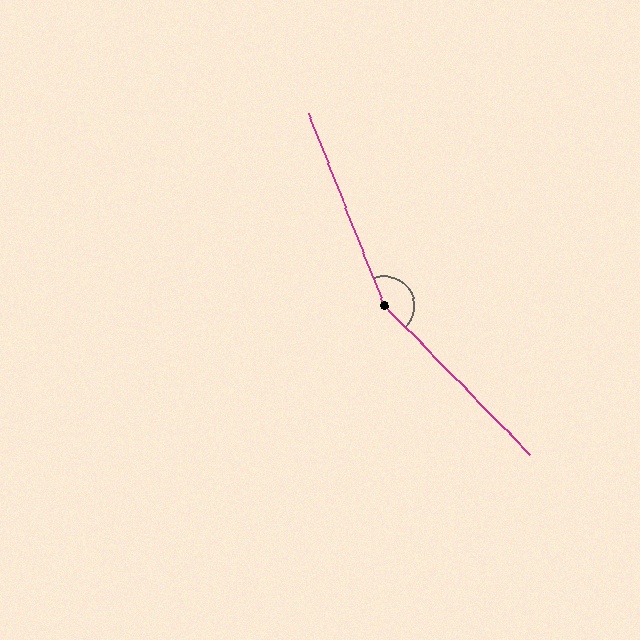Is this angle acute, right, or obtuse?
It is obtuse.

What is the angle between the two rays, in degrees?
Approximately 157 degrees.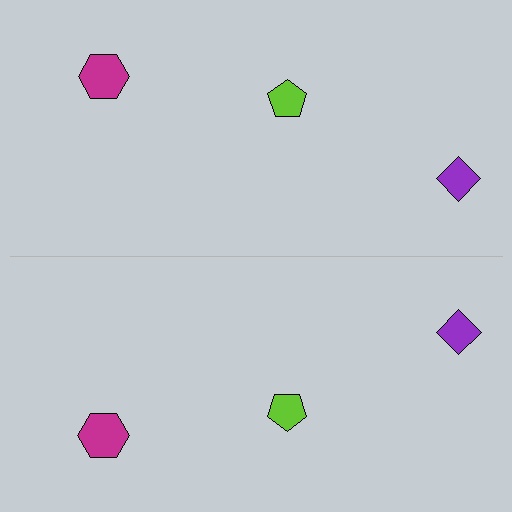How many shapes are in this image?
There are 6 shapes in this image.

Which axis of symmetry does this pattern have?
The pattern has a horizontal axis of symmetry running through the center of the image.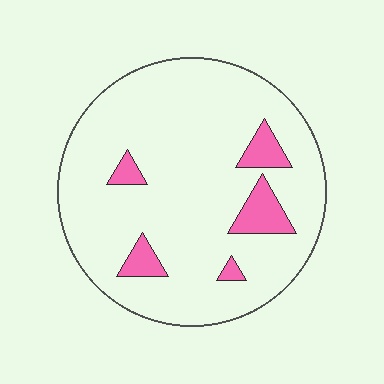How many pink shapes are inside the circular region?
5.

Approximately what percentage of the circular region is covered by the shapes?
Approximately 10%.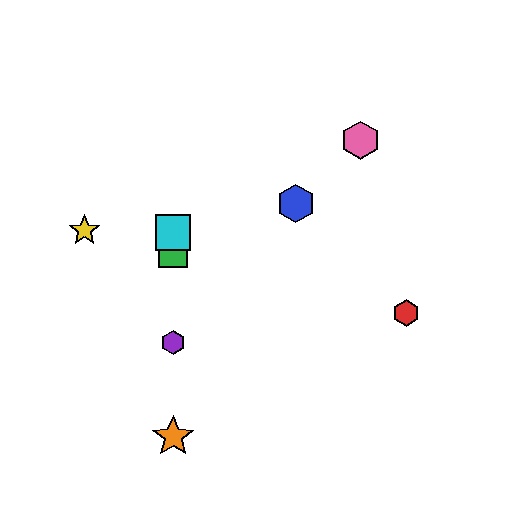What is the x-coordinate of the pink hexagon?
The pink hexagon is at x≈360.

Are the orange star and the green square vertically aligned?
Yes, both are at x≈173.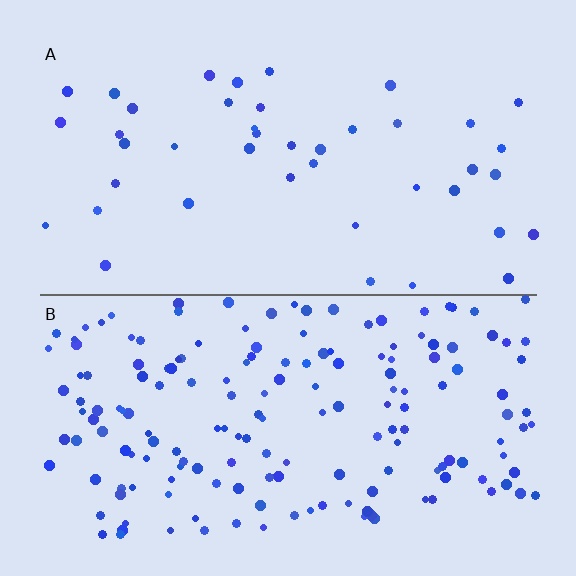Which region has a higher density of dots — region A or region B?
B (the bottom).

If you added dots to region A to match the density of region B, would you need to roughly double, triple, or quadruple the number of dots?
Approximately quadruple.